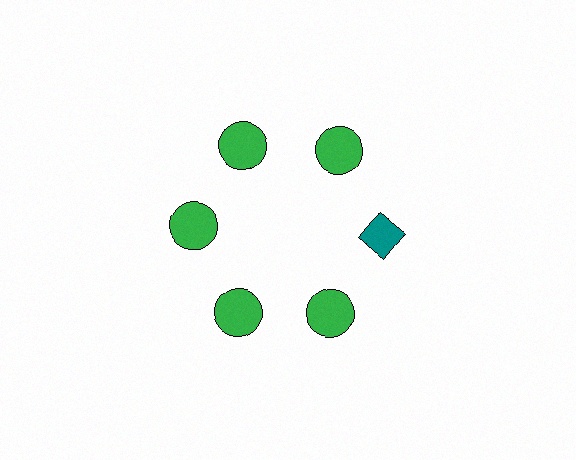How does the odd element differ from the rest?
It differs in both color (teal instead of green) and shape (diamond instead of circle).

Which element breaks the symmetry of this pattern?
The teal diamond at roughly the 3 o'clock position breaks the symmetry. All other shapes are green circles.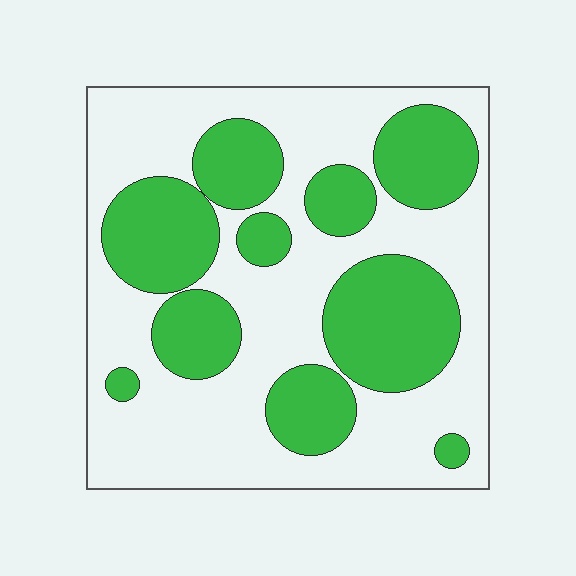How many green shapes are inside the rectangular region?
10.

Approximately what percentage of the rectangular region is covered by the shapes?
Approximately 40%.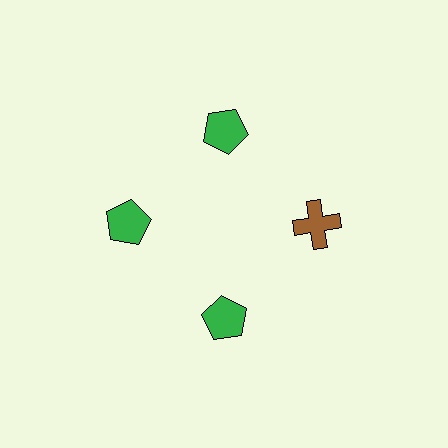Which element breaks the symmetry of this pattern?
The brown cross at roughly the 3 o'clock position breaks the symmetry. All other shapes are green pentagons.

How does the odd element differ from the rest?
It differs in both color (brown instead of green) and shape (cross instead of pentagon).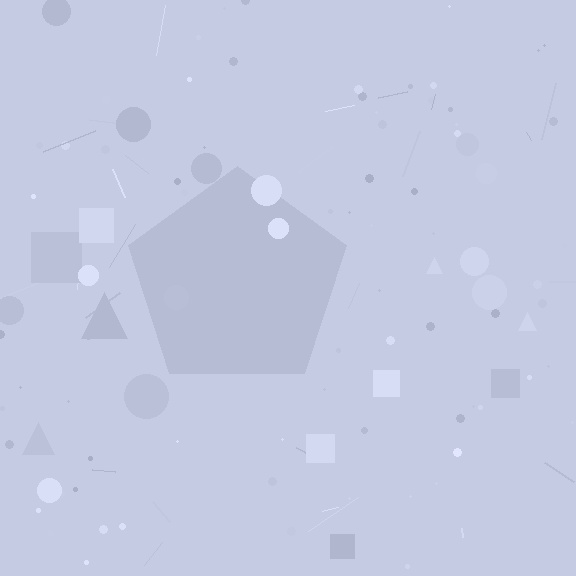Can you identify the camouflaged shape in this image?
The camouflaged shape is a pentagon.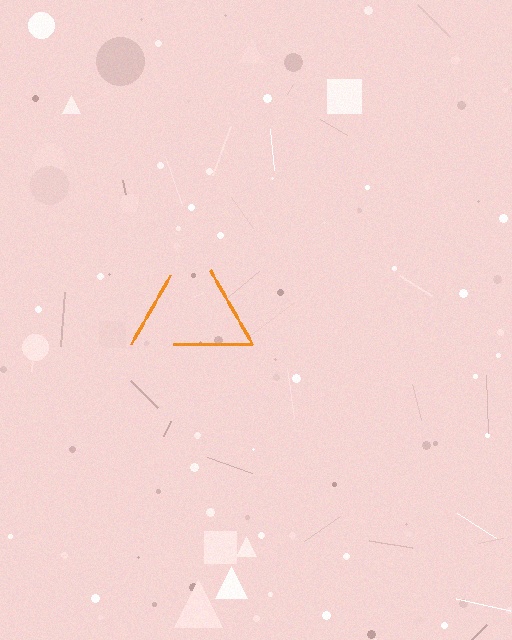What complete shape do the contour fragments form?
The contour fragments form a triangle.